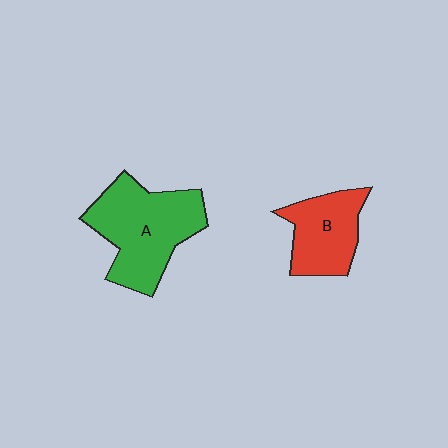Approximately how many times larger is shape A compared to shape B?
Approximately 1.5 times.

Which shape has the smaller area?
Shape B (red).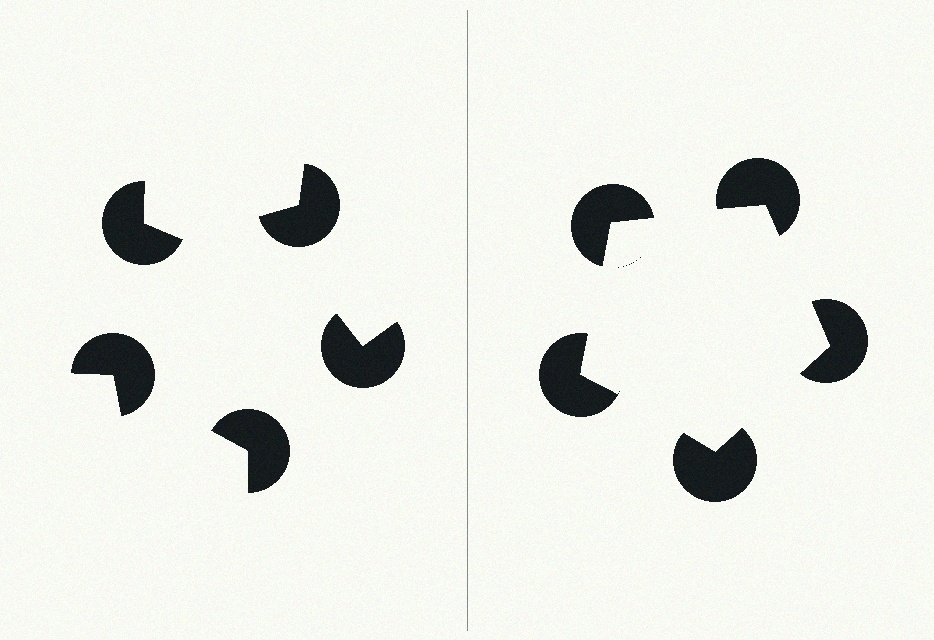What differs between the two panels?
The pac-man discs are positioned identically on both sides; only the wedge orientations differ. On the right they align to a pentagon; on the left they are misaligned.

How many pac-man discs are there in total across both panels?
10 — 5 on each side.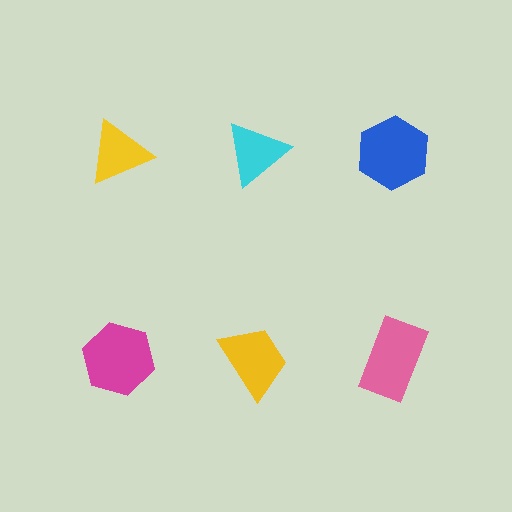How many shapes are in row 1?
3 shapes.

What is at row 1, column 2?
A cyan triangle.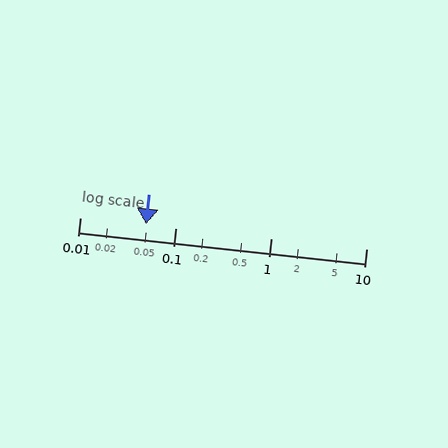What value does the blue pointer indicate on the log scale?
The pointer indicates approximately 0.049.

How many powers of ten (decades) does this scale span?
The scale spans 3 decades, from 0.01 to 10.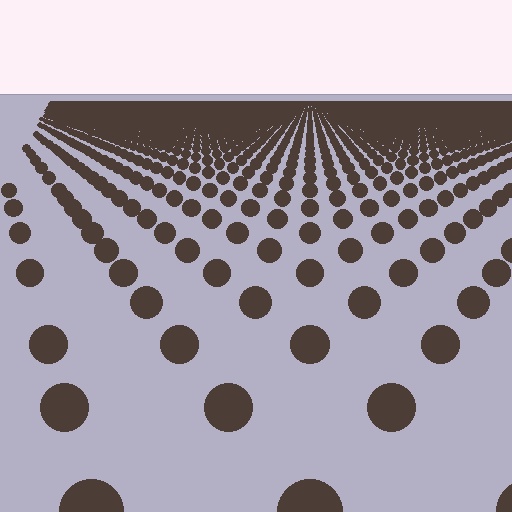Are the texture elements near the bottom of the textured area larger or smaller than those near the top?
Larger. Near the bottom, elements are closer to the viewer and appear at a bigger on-screen size.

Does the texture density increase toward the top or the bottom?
Density increases toward the top.